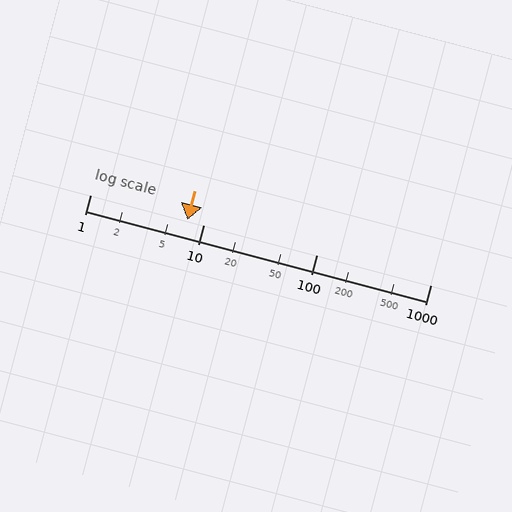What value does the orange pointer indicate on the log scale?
The pointer indicates approximately 7.2.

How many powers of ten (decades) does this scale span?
The scale spans 3 decades, from 1 to 1000.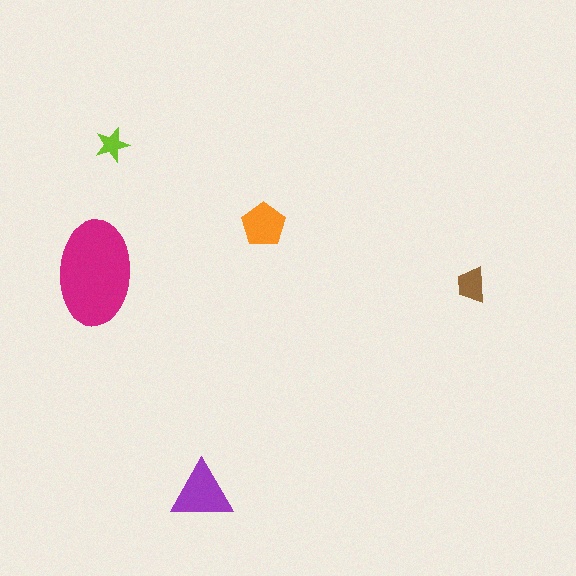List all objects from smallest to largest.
The lime star, the brown trapezoid, the orange pentagon, the purple triangle, the magenta ellipse.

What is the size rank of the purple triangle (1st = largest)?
2nd.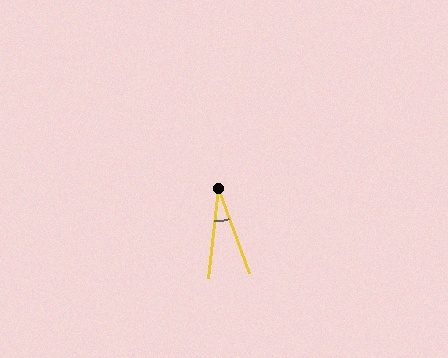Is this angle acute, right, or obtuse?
It is acute.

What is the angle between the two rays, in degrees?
Approximately 26 degrees.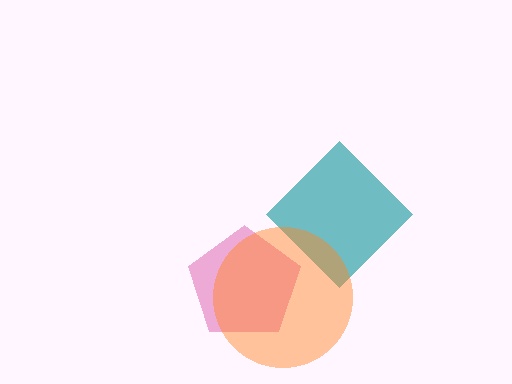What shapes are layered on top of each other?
The layered shapes are: a pink pentagon, a teal diamond, an orange circle.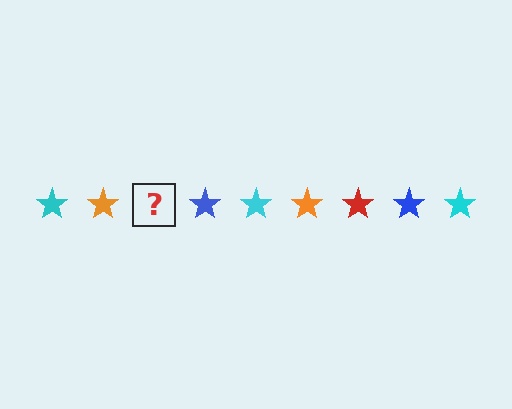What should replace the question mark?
The question mark should be replaced with a red star.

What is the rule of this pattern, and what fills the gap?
The rule is that the pattern cycles through cyan, orange, red, blue stars. The gap should be filled with a red star.